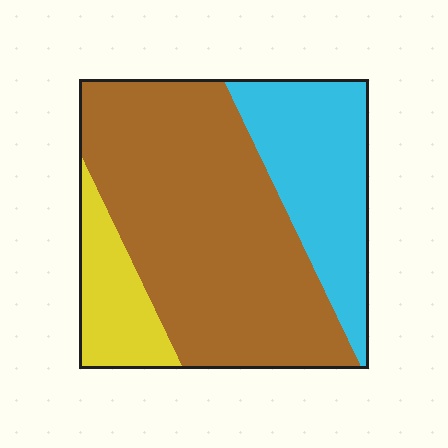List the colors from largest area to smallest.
From largest to smallest: brown, cyan, yellow.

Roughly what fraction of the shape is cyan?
Cyan takes up about one quarter (1/4) of the shape.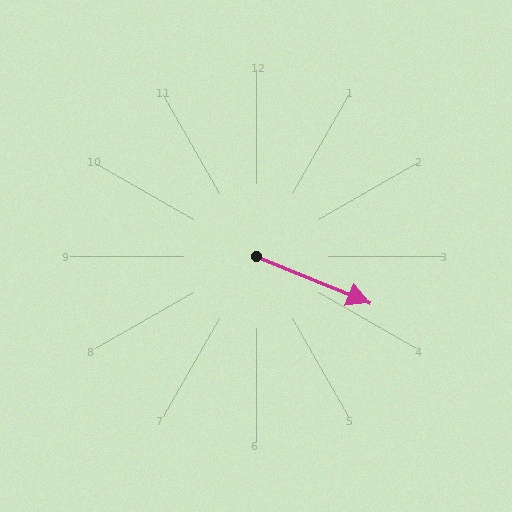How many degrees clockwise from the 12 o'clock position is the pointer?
Approximately 112 degrees.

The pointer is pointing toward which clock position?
Roughly 4 o'clock.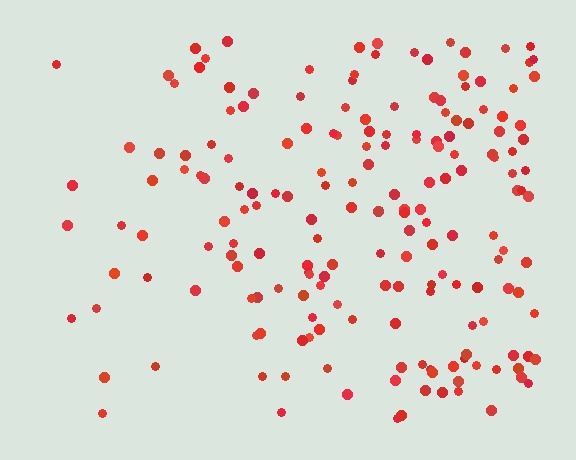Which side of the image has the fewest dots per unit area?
The left.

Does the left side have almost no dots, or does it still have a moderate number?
Still a moderate number, just noticeably fewer than the right.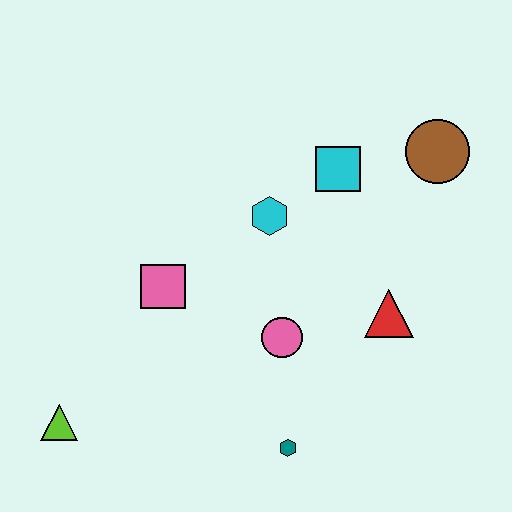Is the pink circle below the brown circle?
Yes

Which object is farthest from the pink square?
The brown circle is farthest from the pink square.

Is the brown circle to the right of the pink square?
Yes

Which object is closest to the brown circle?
The cyan square is closest to the brown circle.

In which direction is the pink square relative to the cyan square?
The pink square is to the left of the cyan square.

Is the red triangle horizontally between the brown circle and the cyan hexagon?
Yes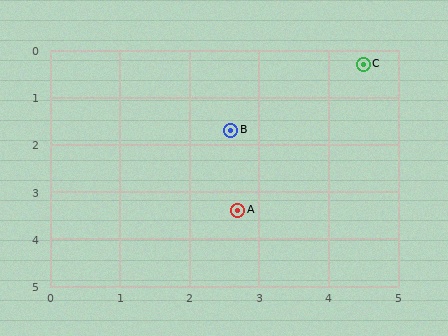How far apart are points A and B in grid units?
Points A and B are about 1.7 grid units apart.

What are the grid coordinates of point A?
Point A is at approximately (2.7, 3.4).